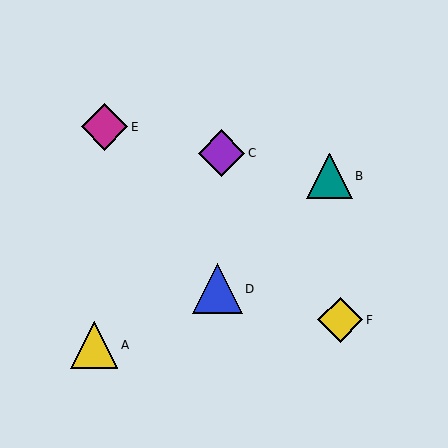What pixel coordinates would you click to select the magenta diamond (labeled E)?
Click at (105, 127) to select the magenta diamond E.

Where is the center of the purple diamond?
The center of the purple diamond is at (221, 153).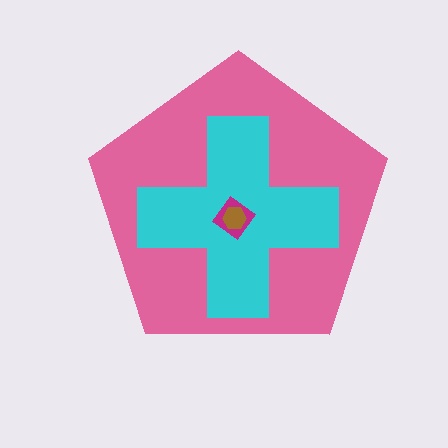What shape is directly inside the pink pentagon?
The cyan cross.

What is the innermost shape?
The brown hexagon.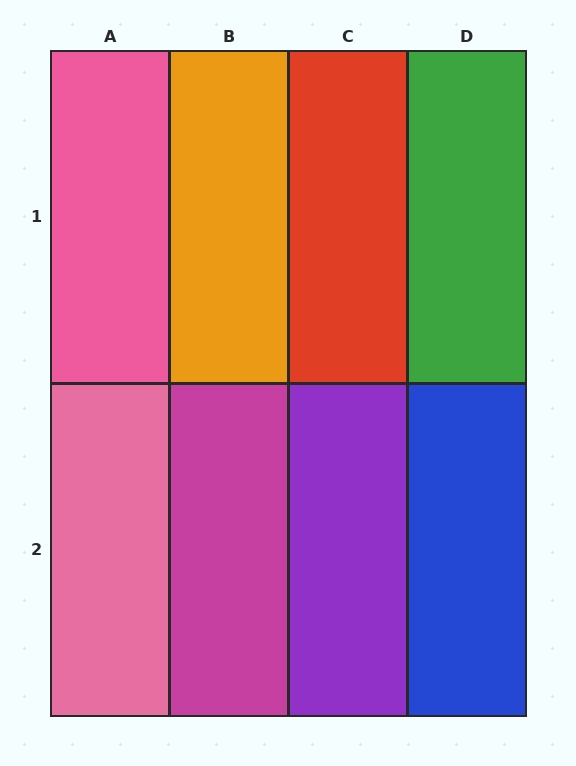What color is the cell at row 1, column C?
Red.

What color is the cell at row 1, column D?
Green.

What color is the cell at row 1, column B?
Orange.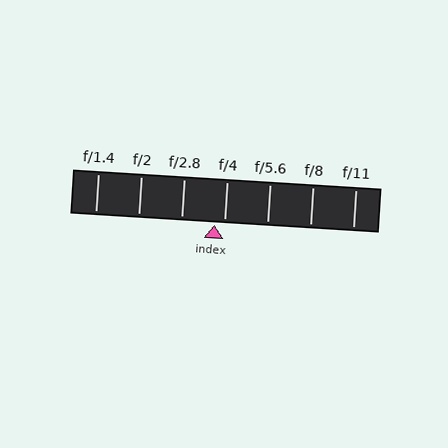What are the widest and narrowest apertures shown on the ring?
The widest aperture shown is f/1.4 and the narrowest is f/11.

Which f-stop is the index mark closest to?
The index mark is closest to f/4.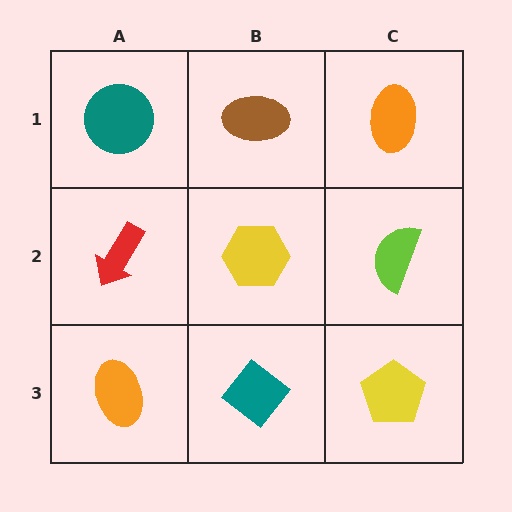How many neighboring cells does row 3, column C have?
2.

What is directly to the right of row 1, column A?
A brown ellipse.